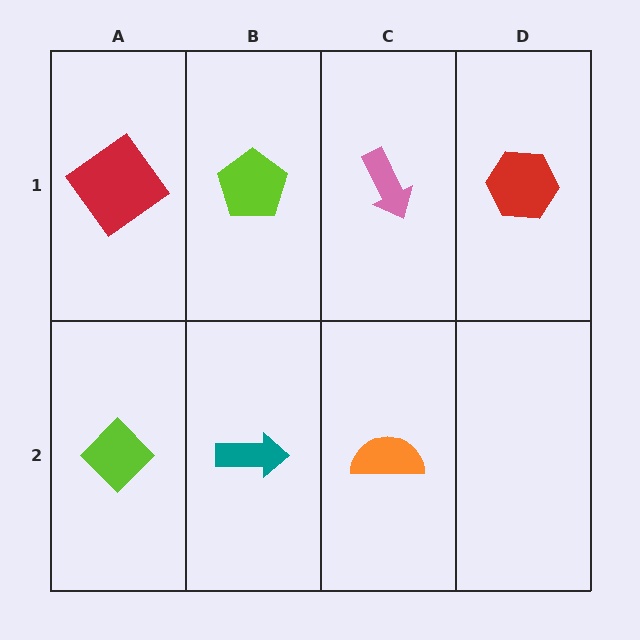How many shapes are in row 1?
4 shapes.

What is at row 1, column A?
A red diamond.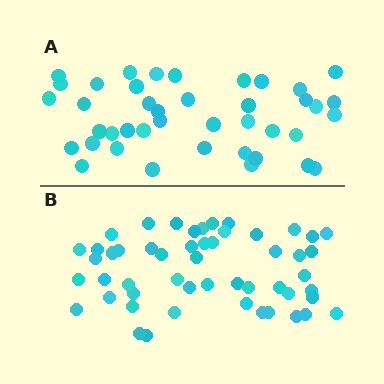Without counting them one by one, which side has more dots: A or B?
Region B (the bottom region) has more dots.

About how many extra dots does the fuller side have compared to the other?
Region B has roughly 12 or so more dots than region A.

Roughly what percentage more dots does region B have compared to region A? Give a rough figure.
About 25% more.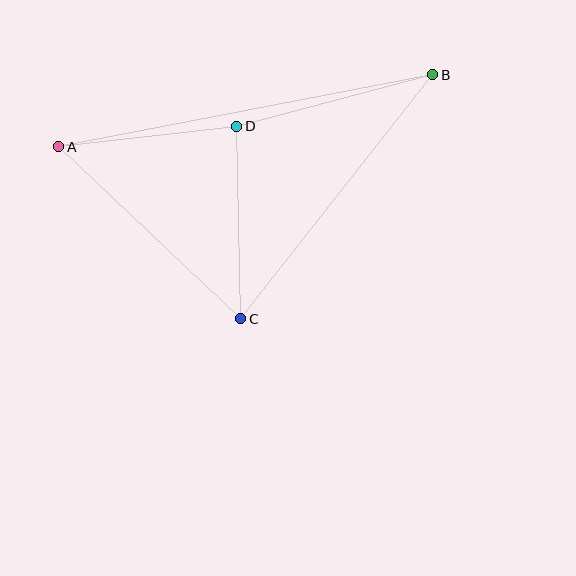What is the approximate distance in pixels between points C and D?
The distance between C and D is approximately 192 pixels.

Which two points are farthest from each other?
Points A and B are farthest from each other.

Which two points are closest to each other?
Points A and D are closest to each other.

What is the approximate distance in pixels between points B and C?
The distance between B and C is approximately 310 pixels.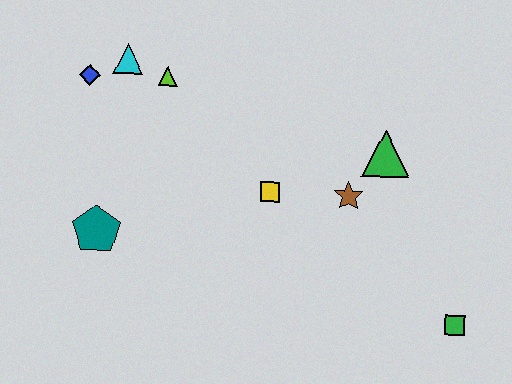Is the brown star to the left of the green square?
Yes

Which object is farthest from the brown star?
The blue diamond is farthest from the brown star.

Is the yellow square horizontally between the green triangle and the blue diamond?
Yes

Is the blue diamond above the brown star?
Yes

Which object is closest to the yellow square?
The brown star is closest to the yellow square.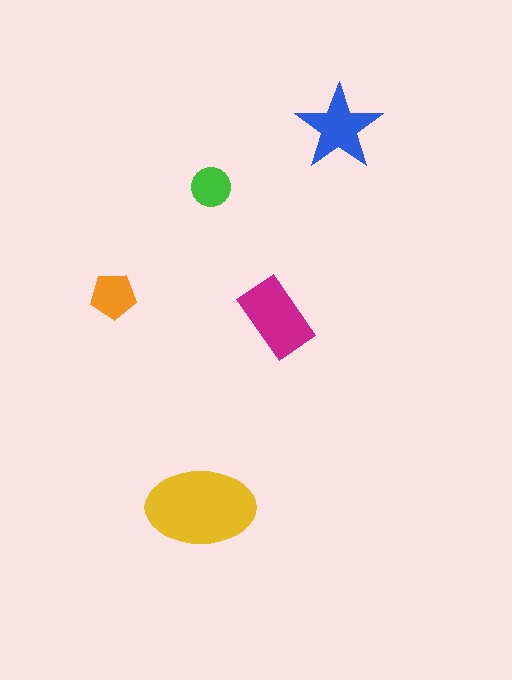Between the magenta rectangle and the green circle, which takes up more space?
The magenta rectangle.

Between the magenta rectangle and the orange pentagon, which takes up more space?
The magenta rectangle.